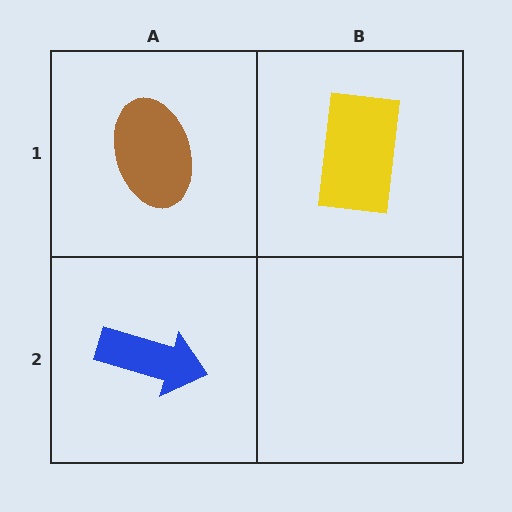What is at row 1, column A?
A brown ellipse.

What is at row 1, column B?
A yellow rectangle.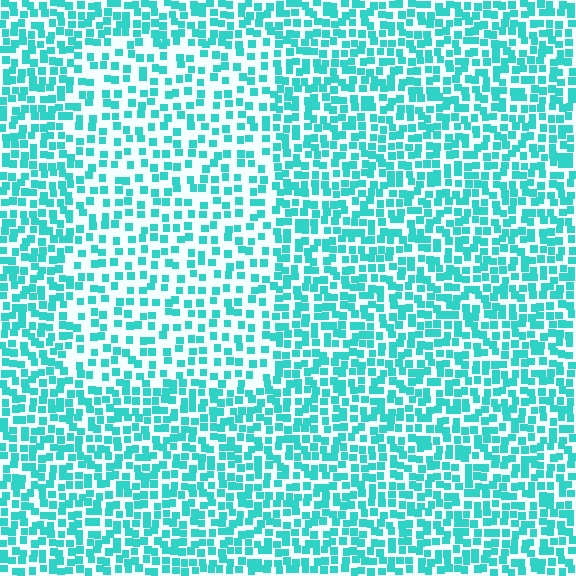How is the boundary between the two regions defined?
The boundary is defined by a change in element density (approximately 1.7x ratio). All elements are the same color, size, and shape.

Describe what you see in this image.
The image contains small cyan elements arranged at two different densities. A rectangle-shaped region is visible where the elements are less densely packed than the surrounding area.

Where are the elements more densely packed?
The elements are more densely packed outside the rectangle boundary.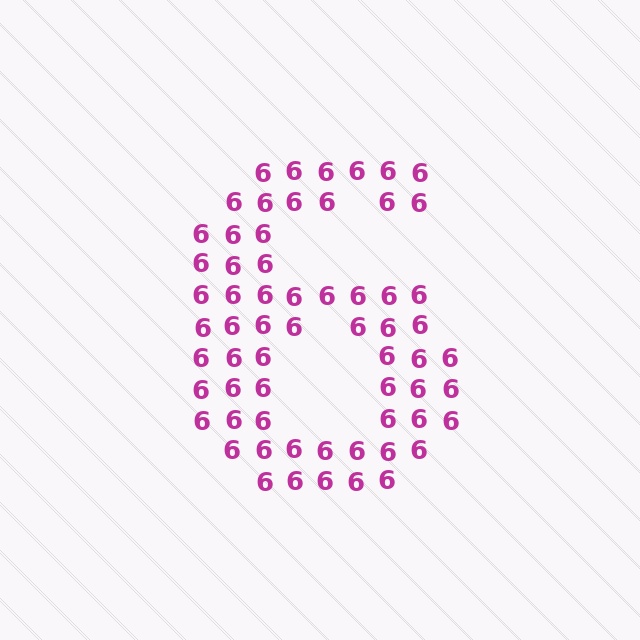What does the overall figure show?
The overall figure shows the digit 6.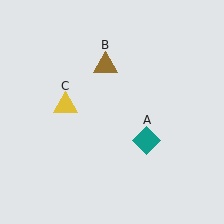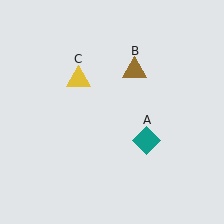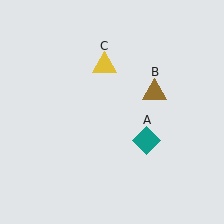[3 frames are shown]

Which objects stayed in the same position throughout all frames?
Teal diamond (object A) remained stationary.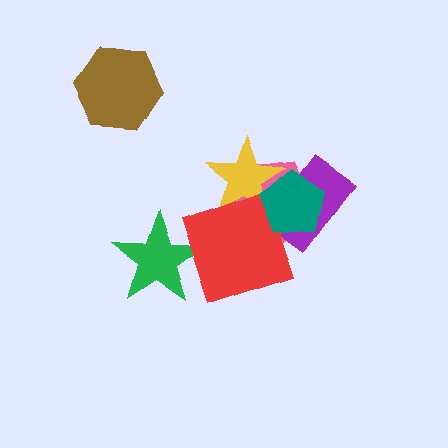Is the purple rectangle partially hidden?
Yes, it is partially covered by another shape.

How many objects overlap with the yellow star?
4 objects overlap with the yellow star.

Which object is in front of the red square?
The teal pentagon is in front of the red square.